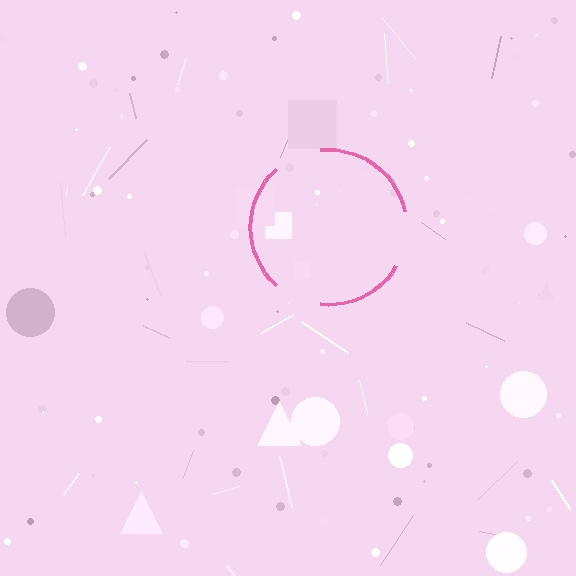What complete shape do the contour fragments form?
The contour fragments form a circle.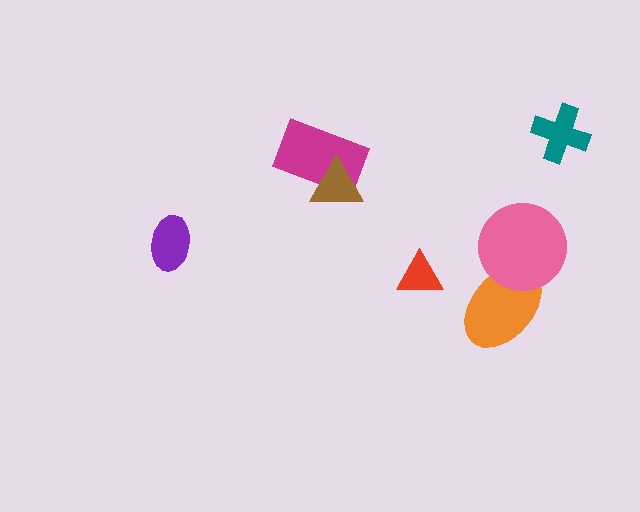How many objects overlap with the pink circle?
1 object overlaps with the pink circle.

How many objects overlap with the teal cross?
0 objects overlap with the teal cross.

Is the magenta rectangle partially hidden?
Yes, it is partially covered by another shape.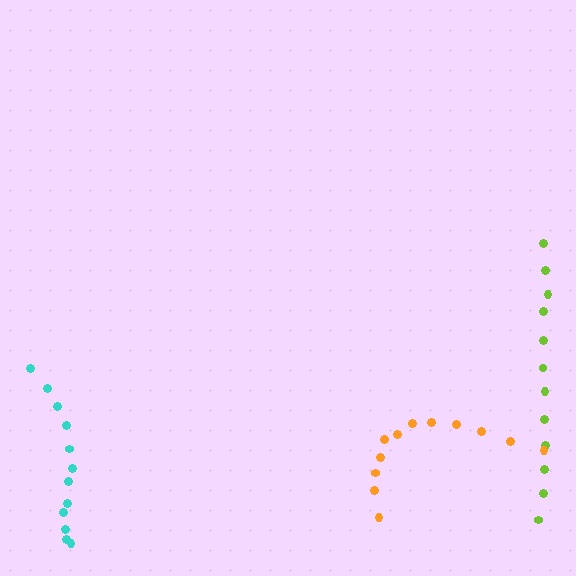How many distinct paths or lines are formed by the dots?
There are 3 distinct paths.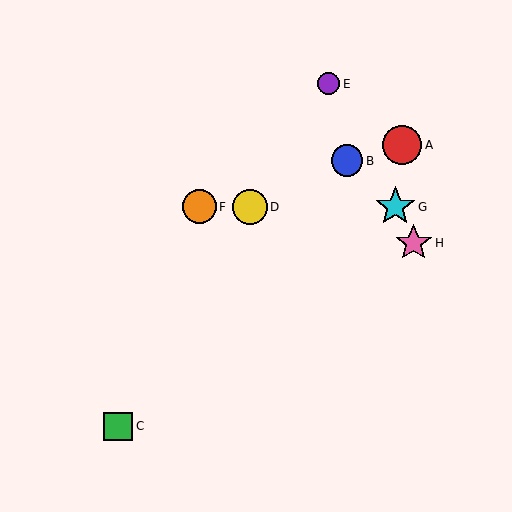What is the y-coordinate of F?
Object F is at y≈207.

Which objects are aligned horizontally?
Objects D, F, G are aligned horizontally.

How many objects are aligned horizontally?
3 objects (D, F, G) are aligned horizontally.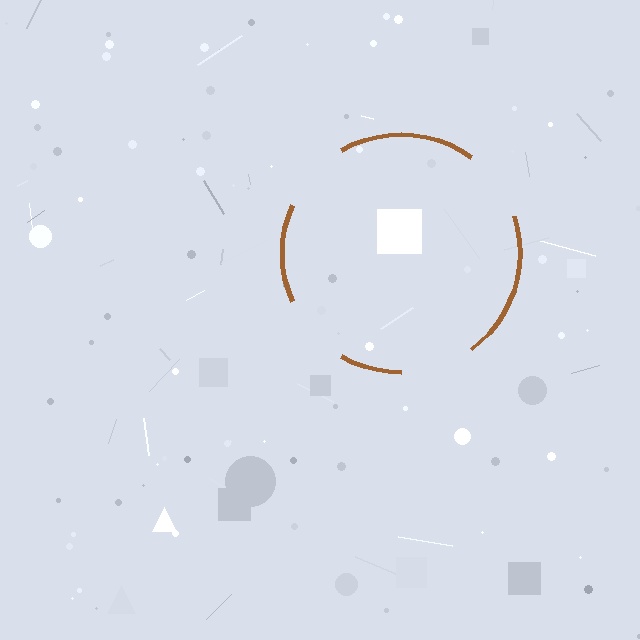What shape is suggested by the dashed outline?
The dashed outline suggests a circle.